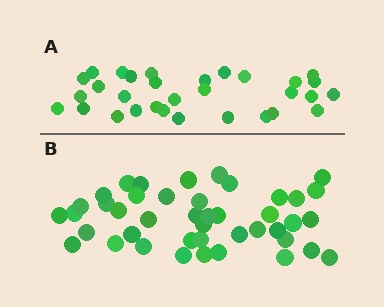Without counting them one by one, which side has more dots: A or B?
Region B (the bottom region) has more dots.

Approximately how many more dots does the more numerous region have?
Region B has roughly 12 or so more dots than region A.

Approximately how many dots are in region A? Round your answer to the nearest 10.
About 30 dots. (The exact count is 31, which rounds to 30.)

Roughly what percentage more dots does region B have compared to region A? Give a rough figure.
About 40% more.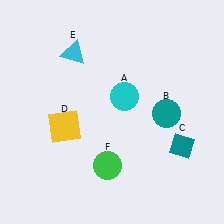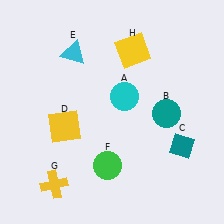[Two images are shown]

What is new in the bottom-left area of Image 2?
A yellow cross (G) was added in the bottom-left area of Image 2.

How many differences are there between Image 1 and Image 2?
There are 2 differences between the two images.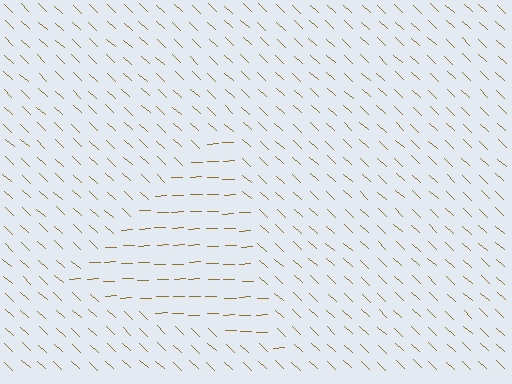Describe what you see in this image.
The image is filled with small brown line segments. A triangle region in the image has lines oriented differently from the surrounding lines, creating a visible texture boundary.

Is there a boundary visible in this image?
Yes, there is a texture boundary formed by a change in line orientation.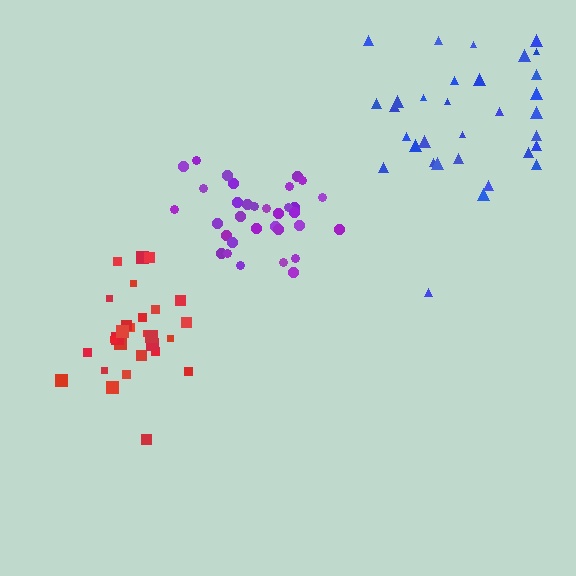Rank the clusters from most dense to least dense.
purple, red, blue.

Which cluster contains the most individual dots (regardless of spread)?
Purple (33).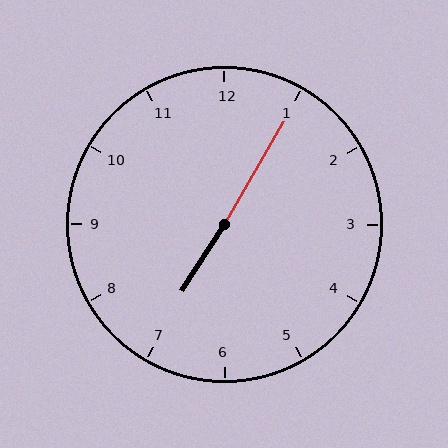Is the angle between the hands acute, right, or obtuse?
It is obtuse.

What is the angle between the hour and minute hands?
Approximately 178 degrees.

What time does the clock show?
7:05.